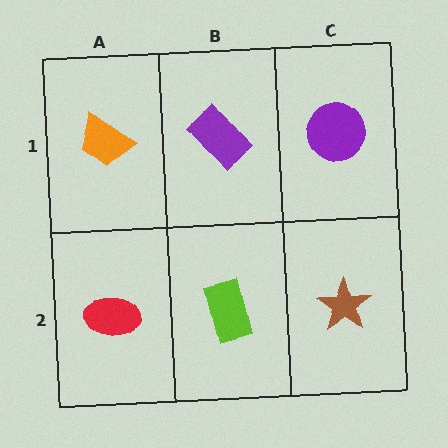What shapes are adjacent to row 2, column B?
A purple rectangle (row 1, column B), a red ellipse (row 2, column A), a brown star (row 2, column C).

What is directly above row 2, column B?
A purple rectangle.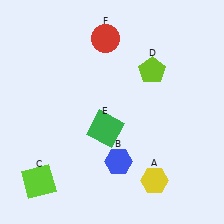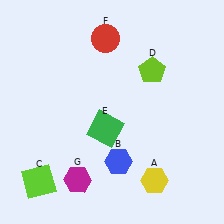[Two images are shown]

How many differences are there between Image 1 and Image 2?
There is 1 difference between the two images.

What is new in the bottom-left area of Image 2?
A magenta hexagon (G) was added in the bottom-left area of Image 2.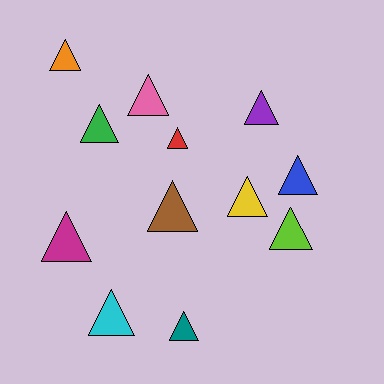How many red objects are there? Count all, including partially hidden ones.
There is 1 red object.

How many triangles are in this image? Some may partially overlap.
There are 12 triangles.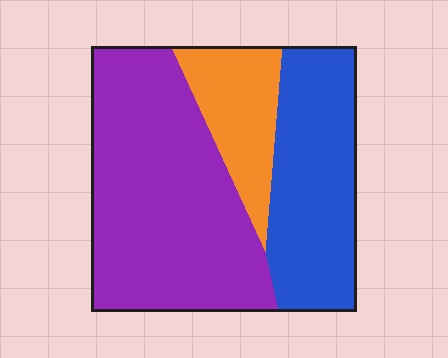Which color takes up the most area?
Purple, at roughly 50%.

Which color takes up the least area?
Orange, at roughly 15%.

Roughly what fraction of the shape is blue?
Blue covers roughly 30% of the shape.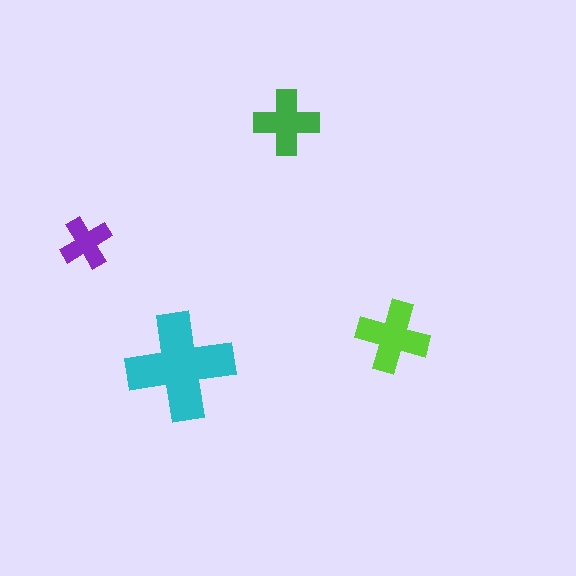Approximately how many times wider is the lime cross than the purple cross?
About 1.5 times wider.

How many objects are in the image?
There are 4 objects in the image.